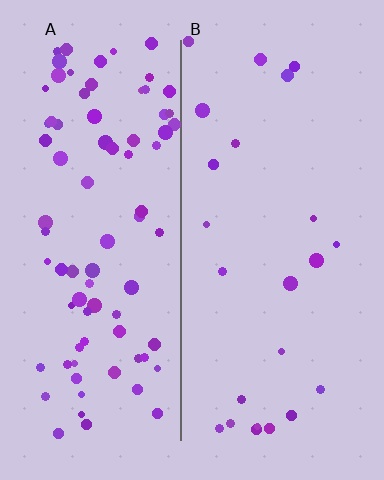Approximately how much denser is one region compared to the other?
Approximately 3.6× — region A over region B.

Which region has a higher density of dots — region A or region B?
A (the left).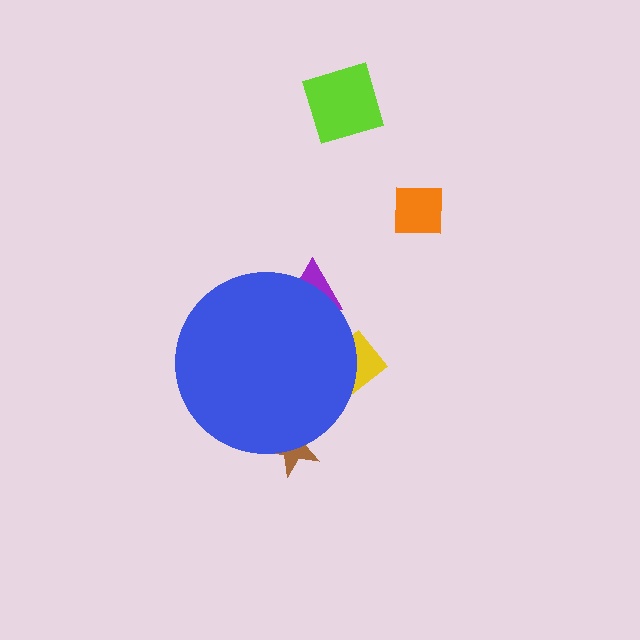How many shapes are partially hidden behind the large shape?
3 shapes are partially hidden.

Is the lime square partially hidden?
No, the lime square is fully visible.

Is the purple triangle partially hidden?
Yes, the purple triangle is partially hidden behind the blue circle.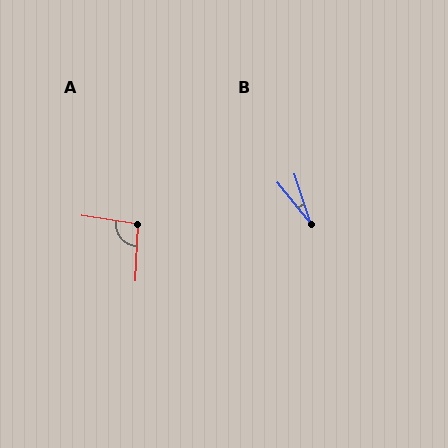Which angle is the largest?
A, at approximately 97 degrees.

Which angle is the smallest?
B, at approximately 21 degrees.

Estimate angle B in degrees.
Approximately 21 degrees.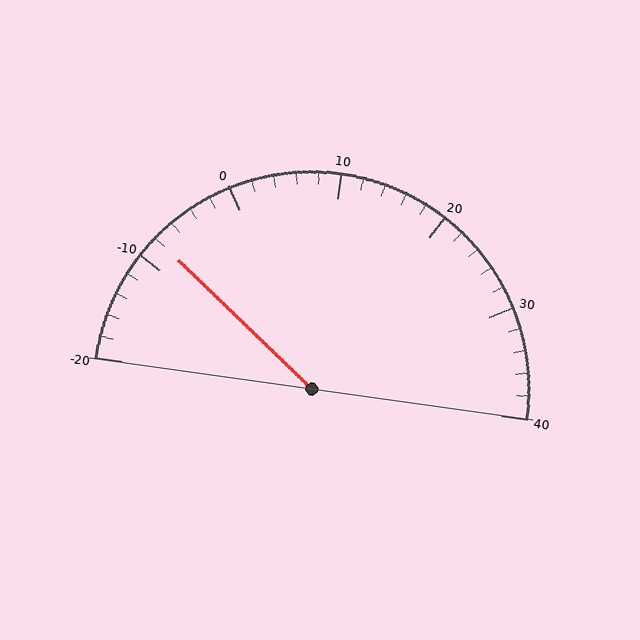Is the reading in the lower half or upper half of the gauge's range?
The reading is in the lower half of the range (-20 to 40).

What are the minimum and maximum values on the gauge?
The gauge ranges from -20 to 40.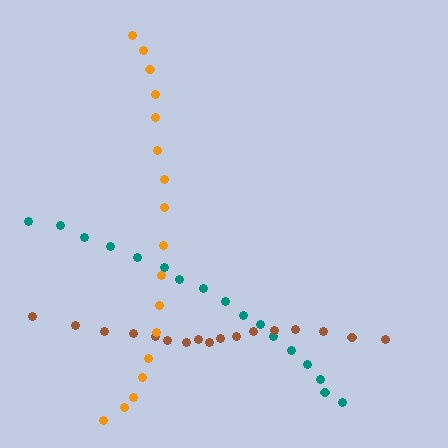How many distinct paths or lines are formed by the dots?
There are 3 distinct paths.